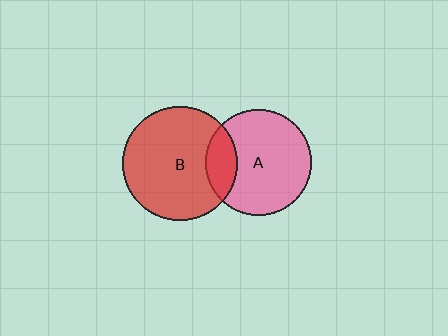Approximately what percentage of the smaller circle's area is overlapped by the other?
Approximately 20%.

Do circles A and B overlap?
Yes.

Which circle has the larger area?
Circle B (red).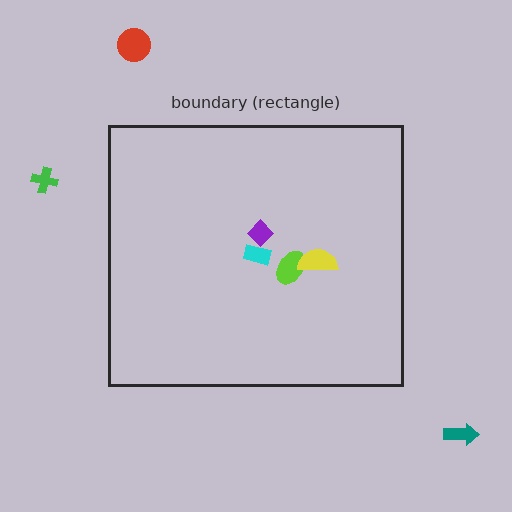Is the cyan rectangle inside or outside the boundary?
Inside.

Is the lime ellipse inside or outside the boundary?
Inside.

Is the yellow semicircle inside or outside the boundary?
Inside.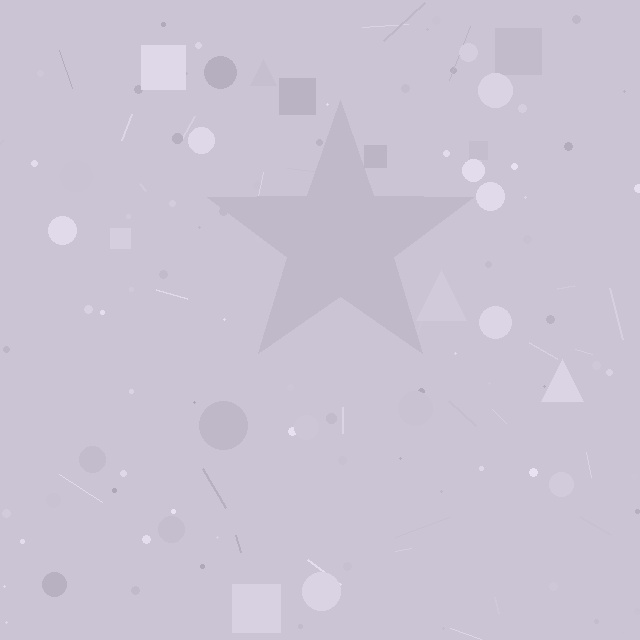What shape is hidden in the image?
A star is hidden in the image.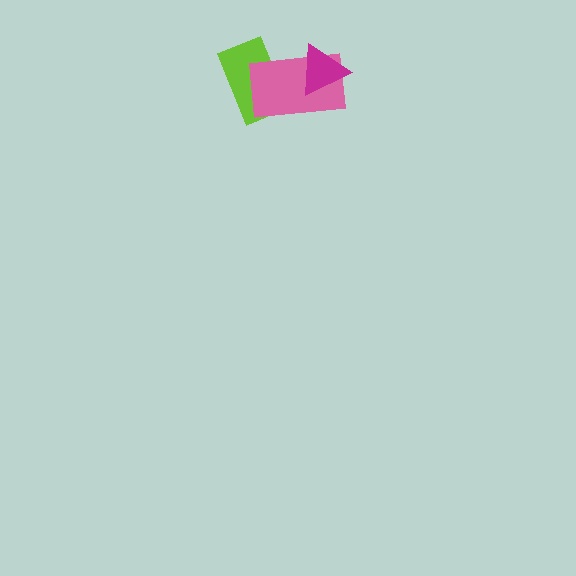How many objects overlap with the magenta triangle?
1 object overlaps with the magenta triangle.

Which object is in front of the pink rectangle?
The magenta triangle is in front of the pink rectangle.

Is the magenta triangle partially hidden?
No, no other shape covers it.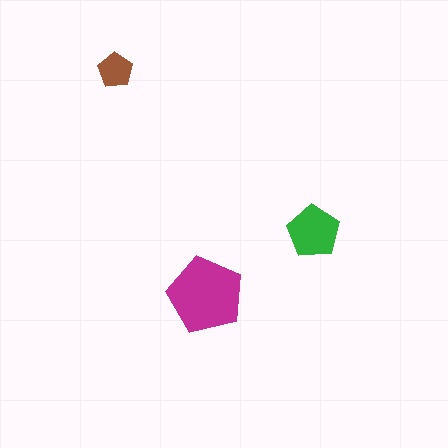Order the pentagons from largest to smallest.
the magenta one, the green one, the brown one.